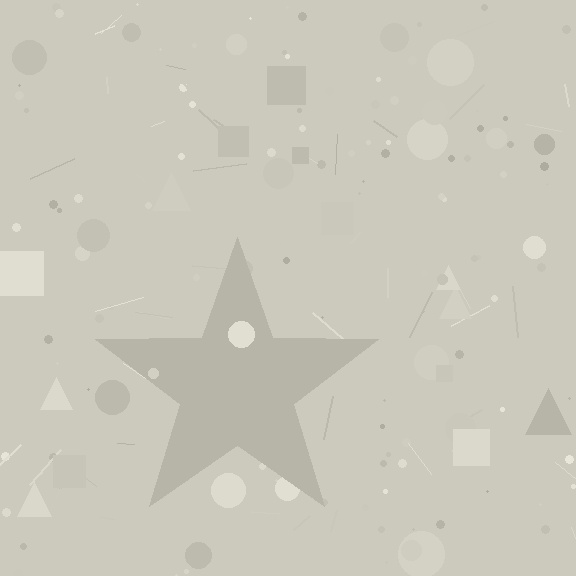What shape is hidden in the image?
A star is hidden in the image.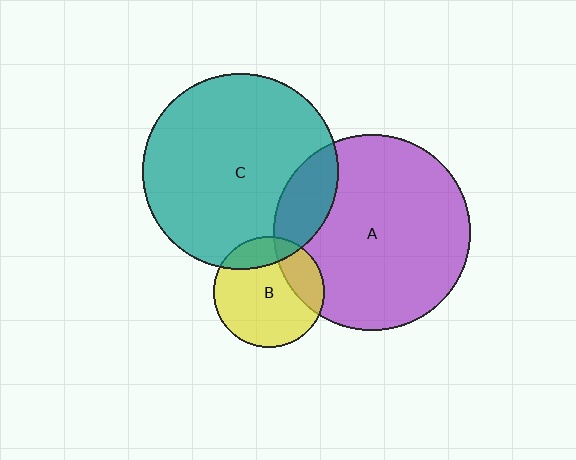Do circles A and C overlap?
Yes.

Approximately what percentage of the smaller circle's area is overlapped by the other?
Approximately 15%.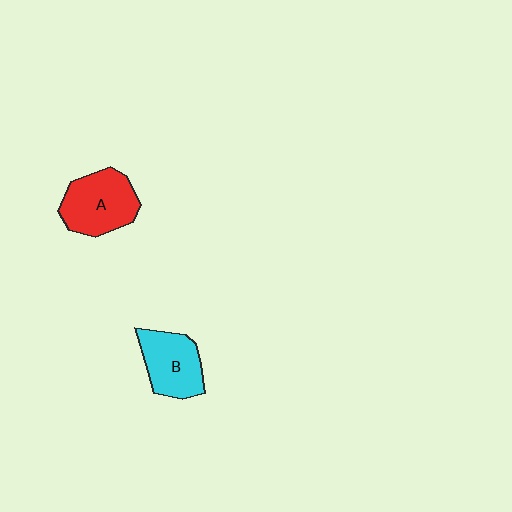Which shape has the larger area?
Shape A (red).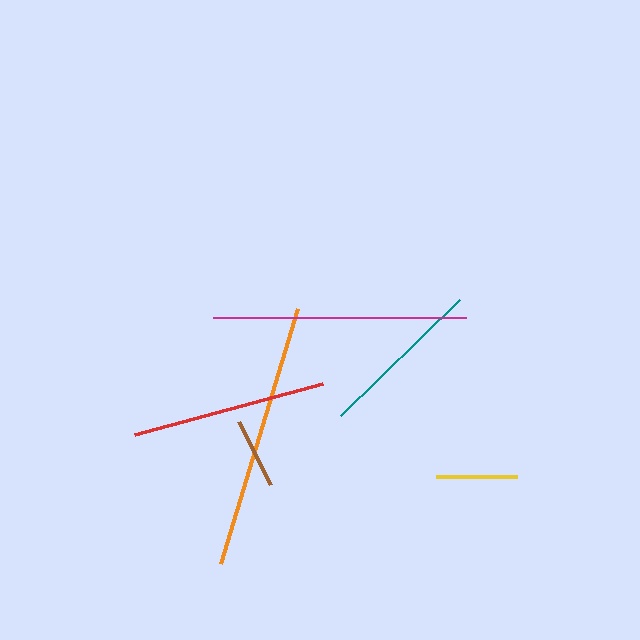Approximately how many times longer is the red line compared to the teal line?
The red line is approximately 1.2 times the length of the teal line.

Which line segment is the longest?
The orange line is the longest at approximately 266 pixels.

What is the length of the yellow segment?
The yellow segment is approximately 81 pixels long.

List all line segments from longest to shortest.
From longest to shortest: orange, magenta, red, teal, yellow, brown.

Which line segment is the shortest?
The brown line is the shortest at approximately 71 pixels.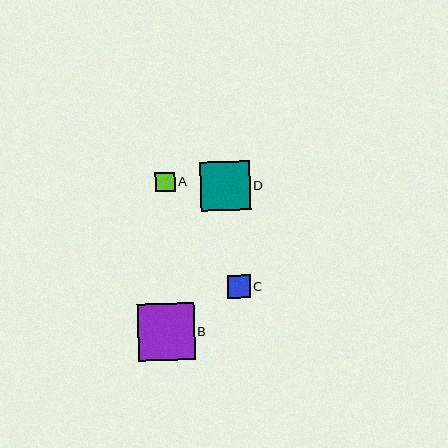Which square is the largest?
Square B is the largest with a size of approximately 57 pixels.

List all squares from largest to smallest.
From largest to smallest: B, D, C, A.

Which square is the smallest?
Square A is the smallest with a size of approximately 20 pixels.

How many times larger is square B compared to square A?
Square B is approximately 2.9 times the size of square A.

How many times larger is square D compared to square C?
Square D is approximately 2.2 times the size of square C.